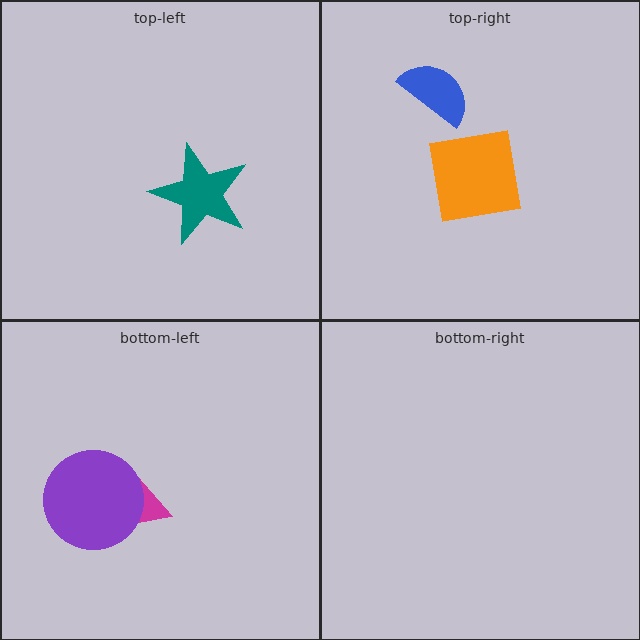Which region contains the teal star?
The top-left region.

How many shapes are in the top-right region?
2.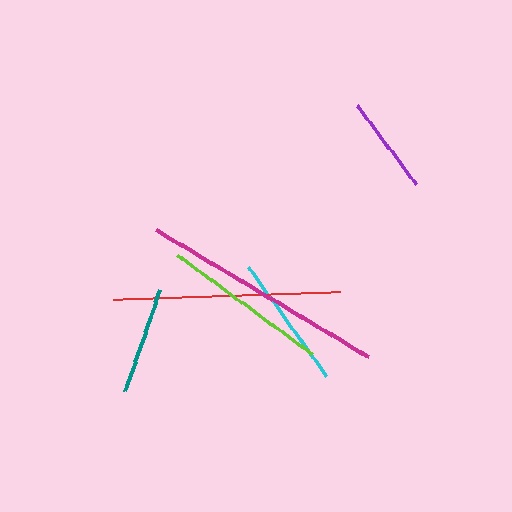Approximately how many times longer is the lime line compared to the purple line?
The lime line is approximately 1.7 times the length of the purple line.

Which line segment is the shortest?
The purple line is the shortest at approximately 98 pixels.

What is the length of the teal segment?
The teal segment is approximately 108 pixels long.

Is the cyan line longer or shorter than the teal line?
The cyan line is longer than the teal line.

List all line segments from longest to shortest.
From longest to shortest: magenta, red, lime, cyan, teal, purple.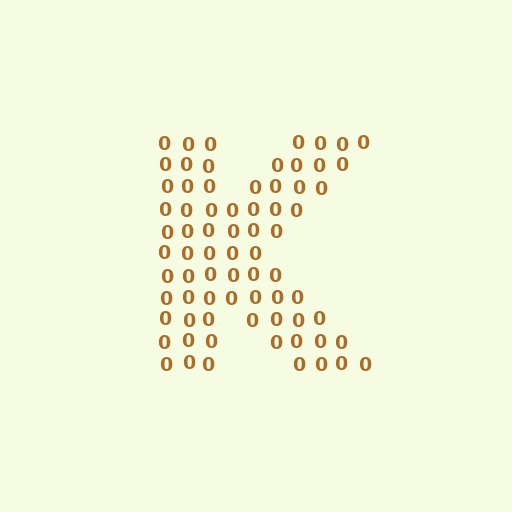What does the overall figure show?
The overall figure shows the letter K.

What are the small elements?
The small elements are digit 0's.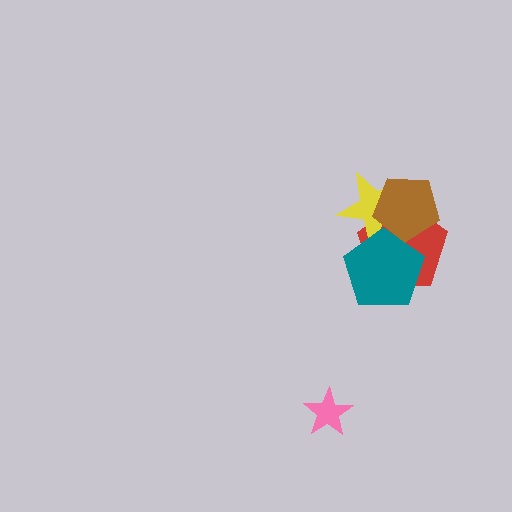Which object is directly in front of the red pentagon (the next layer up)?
The yellow star is directly in front of the red pentagon.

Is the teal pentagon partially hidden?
Yes, it is partially covered by another shape.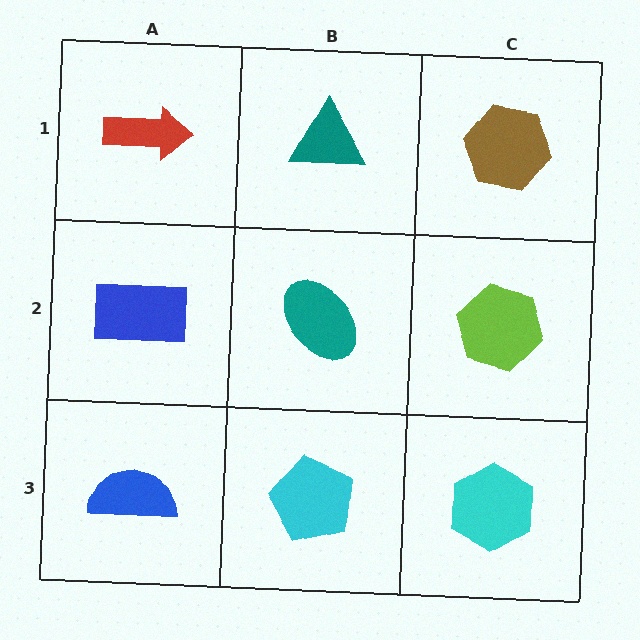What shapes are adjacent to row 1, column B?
A teal ellipse (row 2, column B), a red arrow (row 1, column A), a brown hexagon (row 1, column C).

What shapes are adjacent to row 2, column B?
A teal triangle (row 1, column B), a cyan pentagon (row 3, column B), a blue rectangle (row 2, column A), a lime hexagon (row 2, column C).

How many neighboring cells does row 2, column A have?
3.